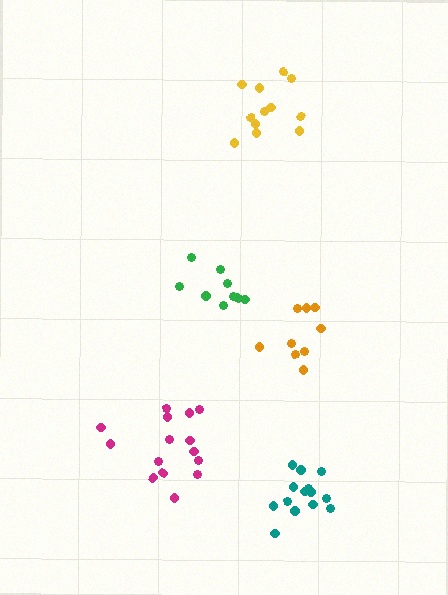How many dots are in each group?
Group 1: 10 dots, Group 2: 15 dots, Group 3: 12 dots, Group 4: 14 dots, Group 5: 9 dots (60 total).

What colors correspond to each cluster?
The clusters are colored: green, magenta, yellow, teal, orange.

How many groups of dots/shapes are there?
There are 5 groups.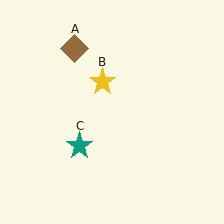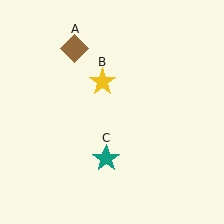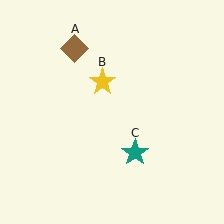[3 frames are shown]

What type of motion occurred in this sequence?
The teal star (object C) rotated counterclockwise around the center of the scene.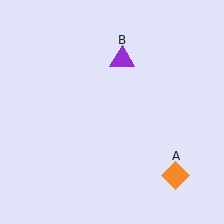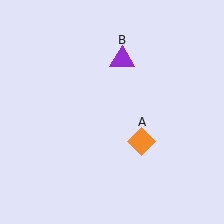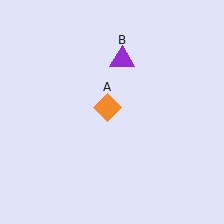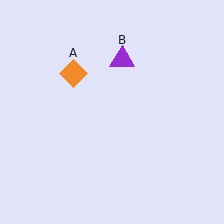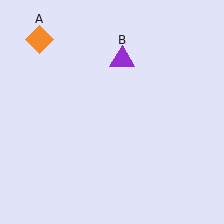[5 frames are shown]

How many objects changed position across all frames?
1 object changed position: orange diamond (object A).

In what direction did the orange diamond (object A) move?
The orange diamond (object A) moved up and to the left.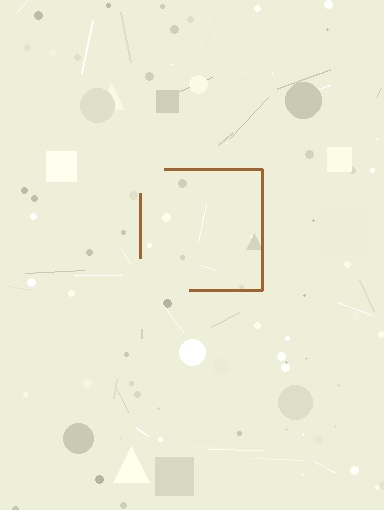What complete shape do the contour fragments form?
The contour fragments form a square.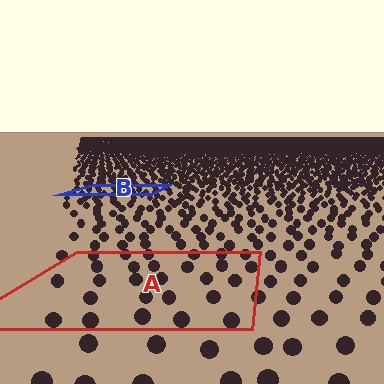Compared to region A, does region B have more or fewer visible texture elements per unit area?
Region B has more texture elements per unit area — they are packed more densely because it is farther away.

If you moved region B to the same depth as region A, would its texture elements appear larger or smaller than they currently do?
They would appear larger. At a closer depth, the same texture elements are projected at a bigger on-screen size.